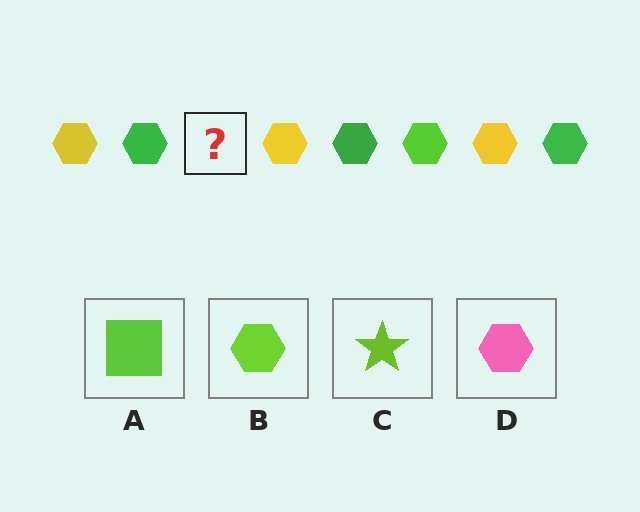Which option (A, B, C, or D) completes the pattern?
B.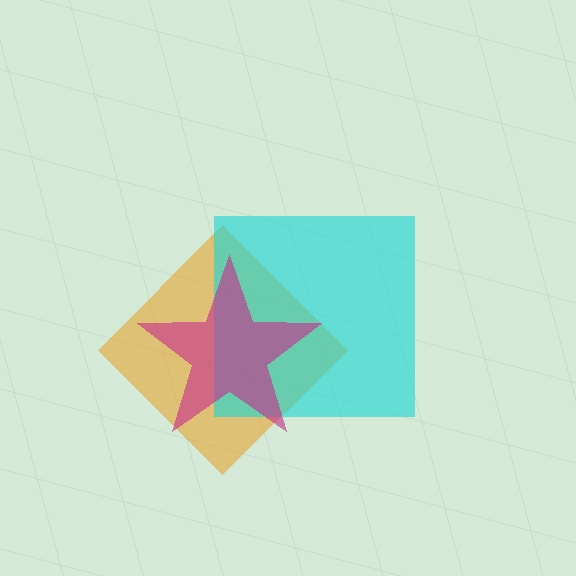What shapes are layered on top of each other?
The layered shapes are: an orange diamond, a cyan square, a magenta star.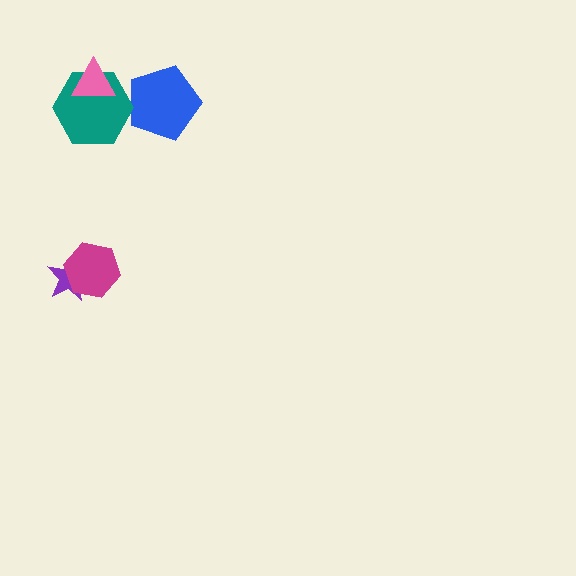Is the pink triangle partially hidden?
No, no other shape covers it.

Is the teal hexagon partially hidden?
Yes, it is partially covered by another shape.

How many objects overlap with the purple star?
1 object overlaps with the purple star.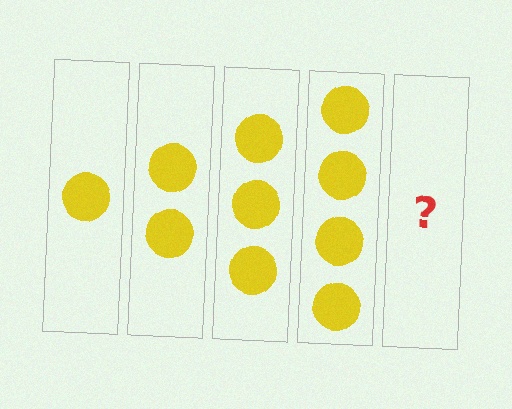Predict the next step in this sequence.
The next step is 5 circles.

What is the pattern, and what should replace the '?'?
The pattern is that each step adds one more circle. The '?' should be 5 circles.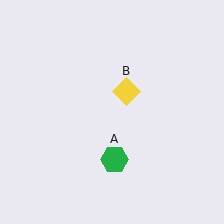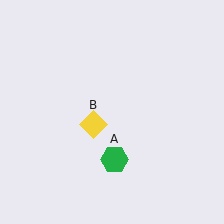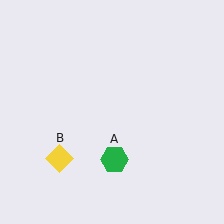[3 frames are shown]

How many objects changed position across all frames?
1 object changed position: yellow diamond (object B).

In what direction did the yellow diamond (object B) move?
The yellow diamond (object B) moved down and to the left.